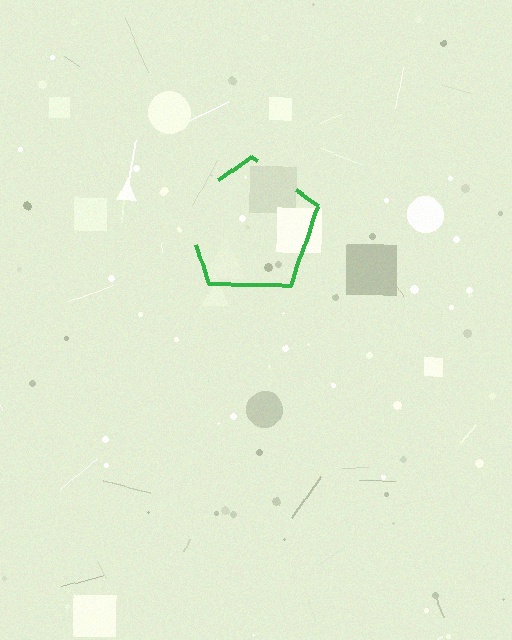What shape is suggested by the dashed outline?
The dashed outline suggests a pentagon.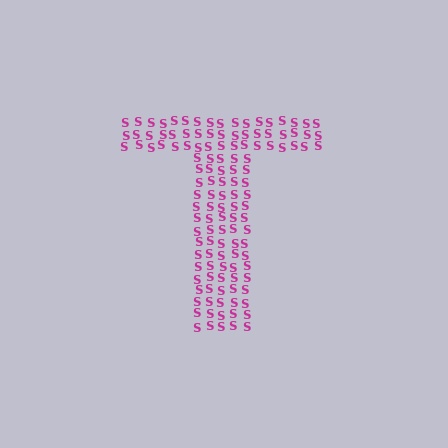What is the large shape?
The large shape is the letter T.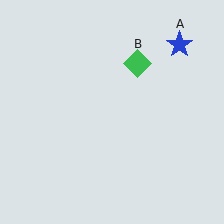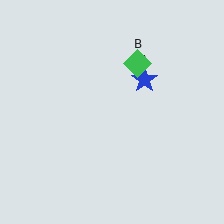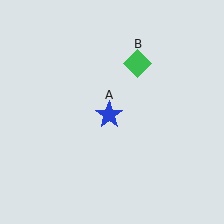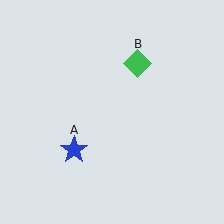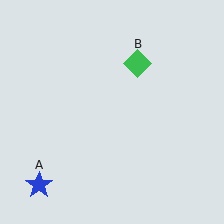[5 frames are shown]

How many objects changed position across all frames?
1 object changed position: blue star (object A).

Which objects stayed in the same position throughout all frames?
Green diamond (object B) remained stationary.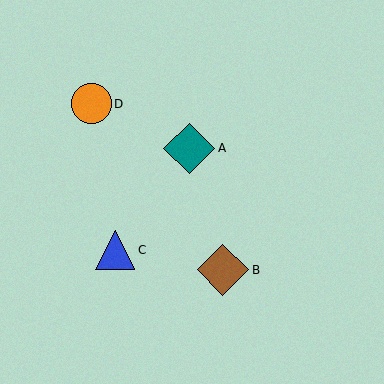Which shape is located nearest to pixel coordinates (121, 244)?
The blue triangle (labeled C) at (115, 250) is nearest to that location.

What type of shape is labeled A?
Shape A is a teal diamond.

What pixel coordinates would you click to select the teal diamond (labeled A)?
Click at (189, 148) to select the teal diamond A.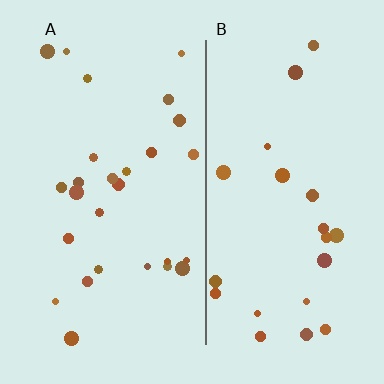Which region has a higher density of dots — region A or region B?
A (the left).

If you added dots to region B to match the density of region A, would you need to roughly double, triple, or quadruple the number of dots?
Approximately double.